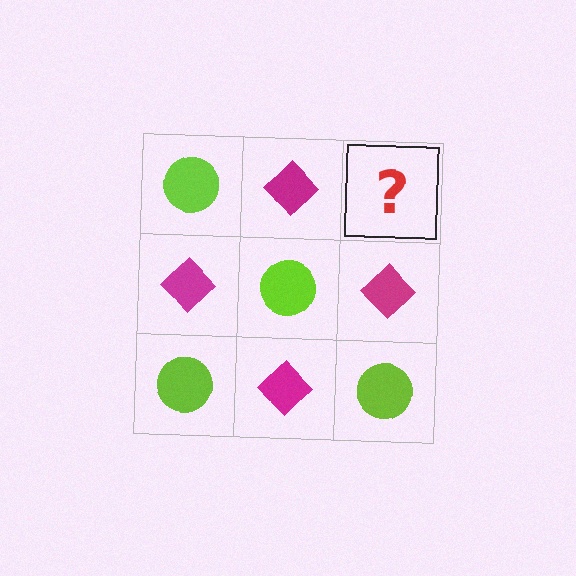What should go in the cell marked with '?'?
The missing cell should contain a lime circle.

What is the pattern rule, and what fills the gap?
The rule is that it alternates lime circle and magenta diamond in a checkerboard pattern. The gap should be filled with a lime circle.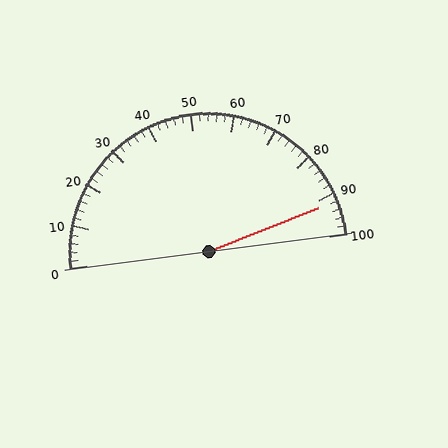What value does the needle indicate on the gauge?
The needle indicates approximately 92.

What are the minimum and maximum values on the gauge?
The gauge ranges from 0 to 100.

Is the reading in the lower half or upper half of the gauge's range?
The reading is in the upper half of the range (0 to 100).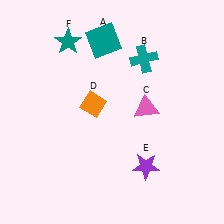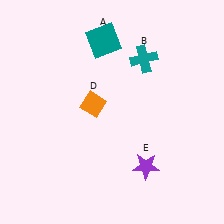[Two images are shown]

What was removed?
The pink triangle (C), the teal star (F) were removed in Image 2.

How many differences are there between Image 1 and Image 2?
There are 2 differences between the two images.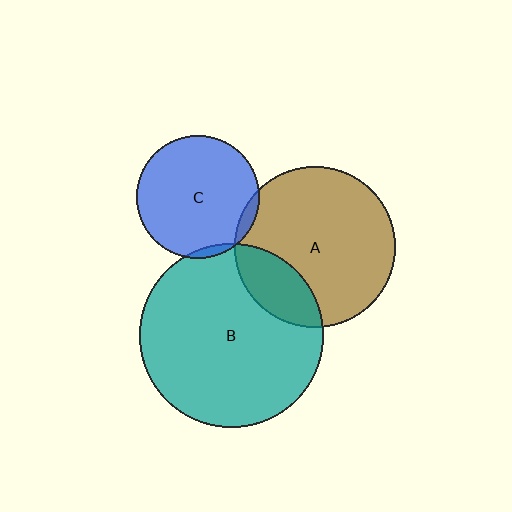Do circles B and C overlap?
Yes.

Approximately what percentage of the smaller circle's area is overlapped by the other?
Approximately 5%.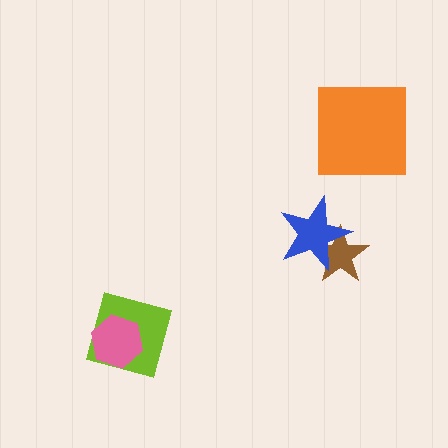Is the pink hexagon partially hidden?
No, no other shape covers it.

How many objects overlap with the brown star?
1 object overlaps with the brown star.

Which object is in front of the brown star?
The blue star is in front of the brown star.